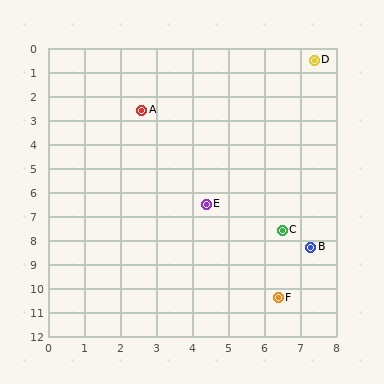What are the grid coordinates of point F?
Point F is at approximately (6.4, 10.4).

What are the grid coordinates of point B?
Point B is at approximately (7.3, 8.3).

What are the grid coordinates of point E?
Point E is at approximately (4.4, 6.5).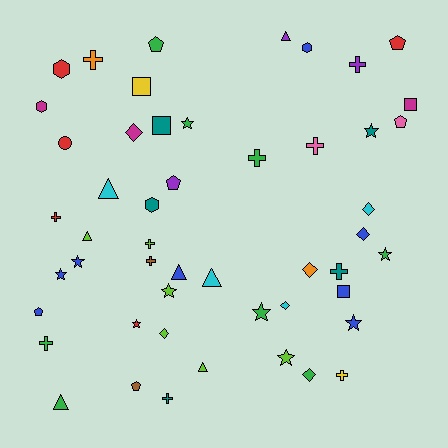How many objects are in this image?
There are 50 objects.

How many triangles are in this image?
There are 7 triangles.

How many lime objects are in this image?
There are 6 lime objects.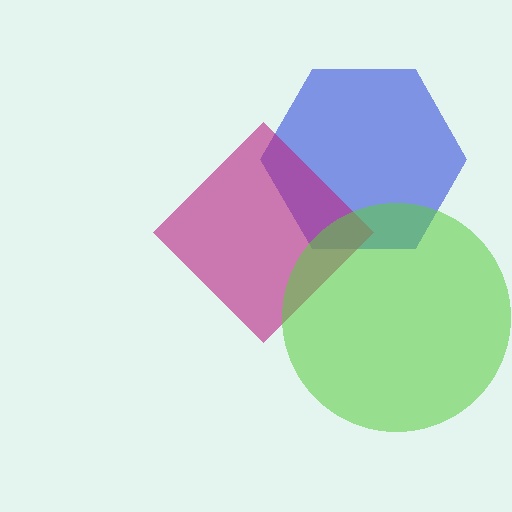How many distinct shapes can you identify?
There are 3 distinct shapes: a blue hexagon, a magenta diamond, a lime circle.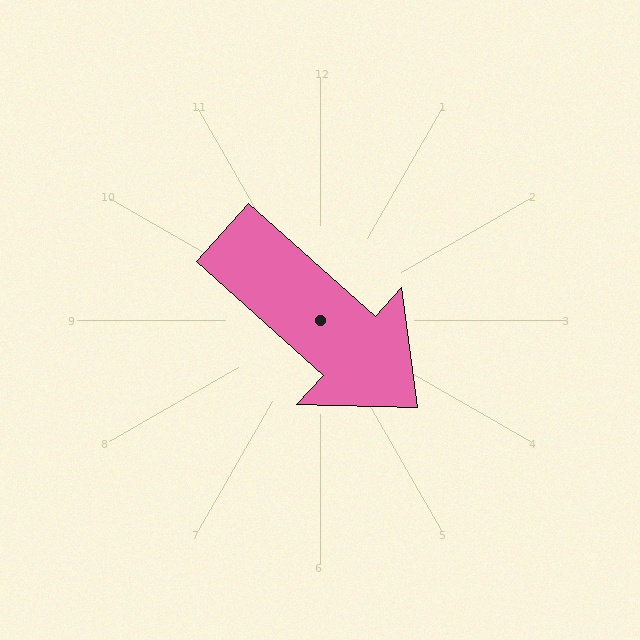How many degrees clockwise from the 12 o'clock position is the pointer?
Approximately 132 degrees.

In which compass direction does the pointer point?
Southeast.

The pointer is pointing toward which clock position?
Roughly 4 o'clock.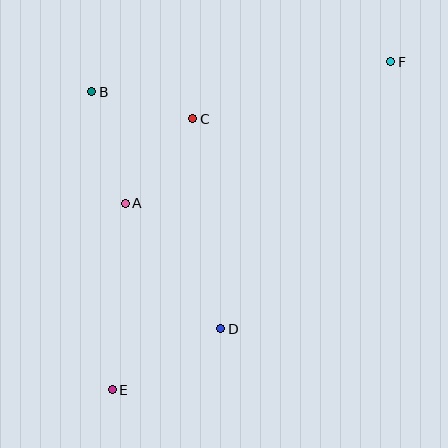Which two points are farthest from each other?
Points E and F are farthest from each other.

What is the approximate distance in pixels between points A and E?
The distance between A and E is approximately 187 pixels.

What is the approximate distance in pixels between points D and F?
The distance between D and F is approximately 317 pixels.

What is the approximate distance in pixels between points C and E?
The distance between C and E is approximately 283 pixels.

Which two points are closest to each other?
Points B and C are closest to each other.